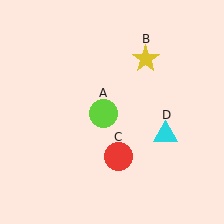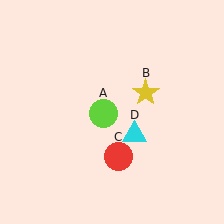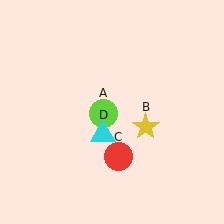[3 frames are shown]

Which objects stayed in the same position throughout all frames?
Lime circle (object A) and red circle (object C) remained stationary.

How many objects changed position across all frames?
2 objects changed position: yellow star (object B), cyan triangle (object D).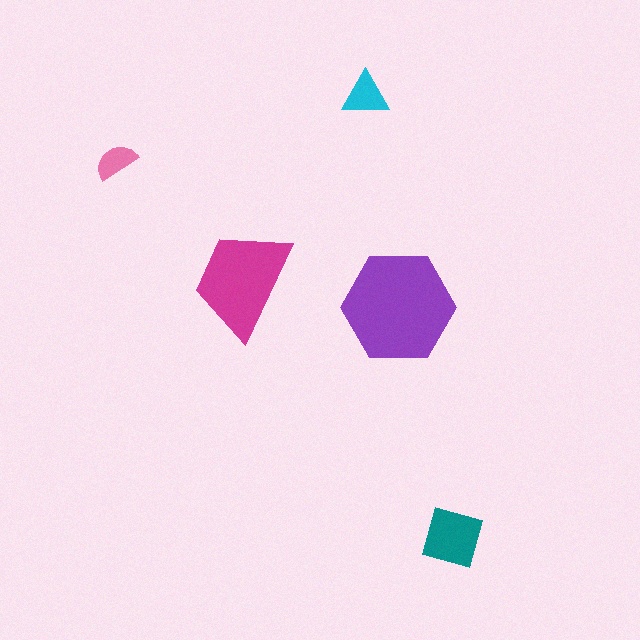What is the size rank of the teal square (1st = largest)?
3rd.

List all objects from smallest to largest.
The pink semicircle, the cyan triangle, the teal square, the magenta trapezoid, the purple hexagon.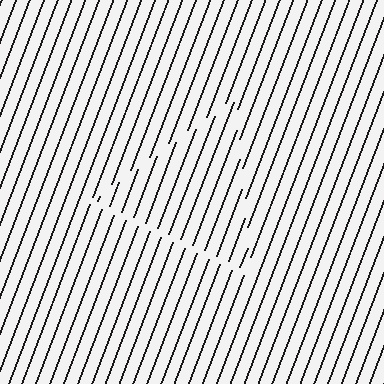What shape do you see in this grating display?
An illusory triangle. The interior of the shape contains the same grating, shifted by half a period — the contour is defined by the phase discontinuity where line-ends from the inner and outer gratings abut.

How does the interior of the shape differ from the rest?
The interior of the shape contains the same grating, shifted by half a period — the contour is defined by the phase discontinuity where line-ends from the inner and outer gratings abut.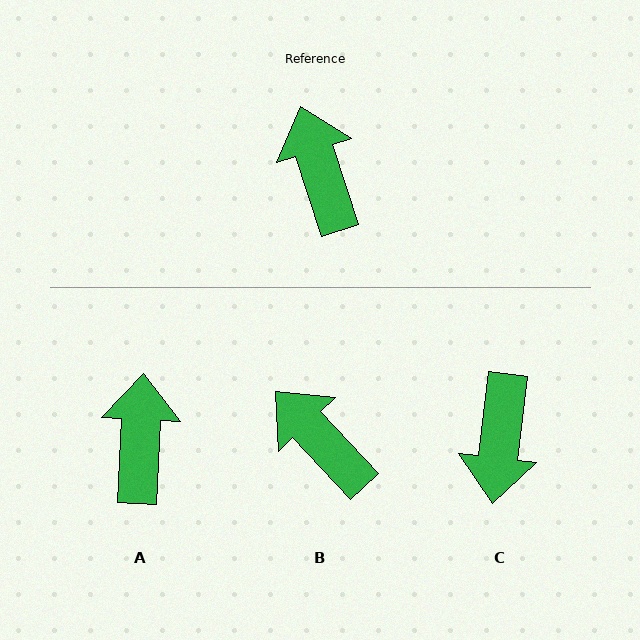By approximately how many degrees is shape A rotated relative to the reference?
Approximately 20 degrees clockwise.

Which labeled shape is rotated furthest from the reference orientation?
C, about 156 degrees away.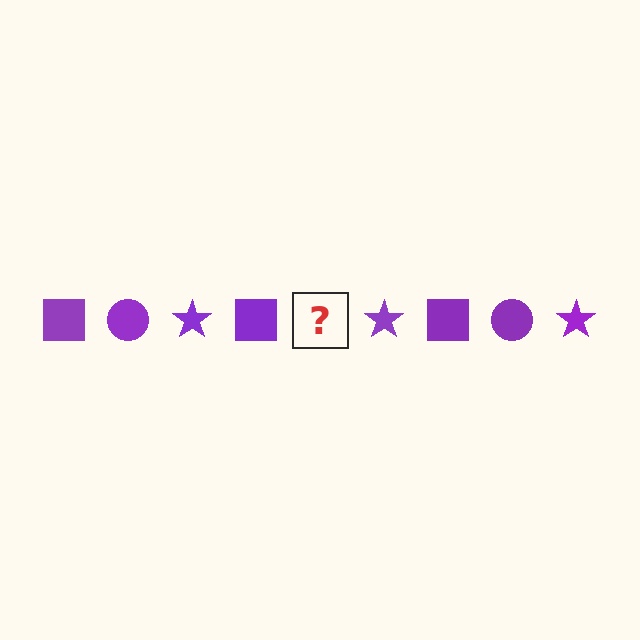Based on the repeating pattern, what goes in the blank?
The blank should be a purple circle.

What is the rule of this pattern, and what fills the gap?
The rule is that the pattern cycles through square, circle, star shapes in purple. The gap should be filled with a purple circle.